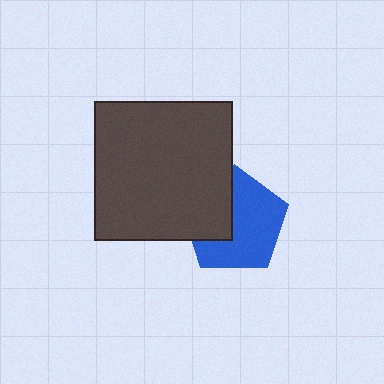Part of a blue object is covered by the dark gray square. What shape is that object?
It is a pentagon.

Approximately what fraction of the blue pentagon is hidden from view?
Roughly 36% of the blue pentagon is hidden behind the dark gray square.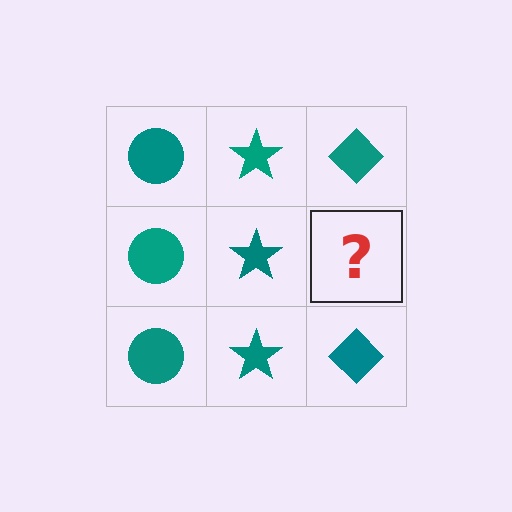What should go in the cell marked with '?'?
The missing cell should contain a teal diamond.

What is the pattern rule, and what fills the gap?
The rule is that each column has a consistent shape. The gap should be filled with a teal diamond.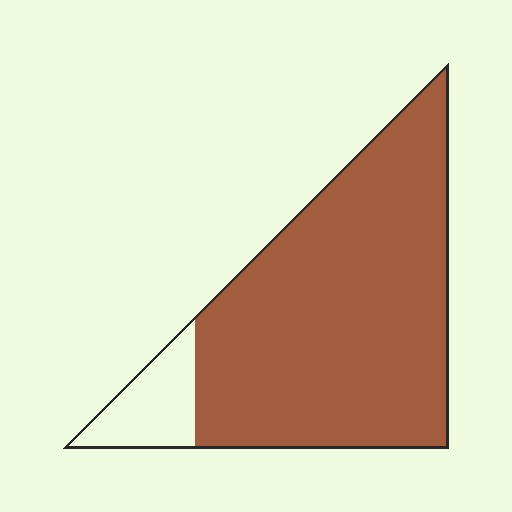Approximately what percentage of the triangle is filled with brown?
Approximately 90%.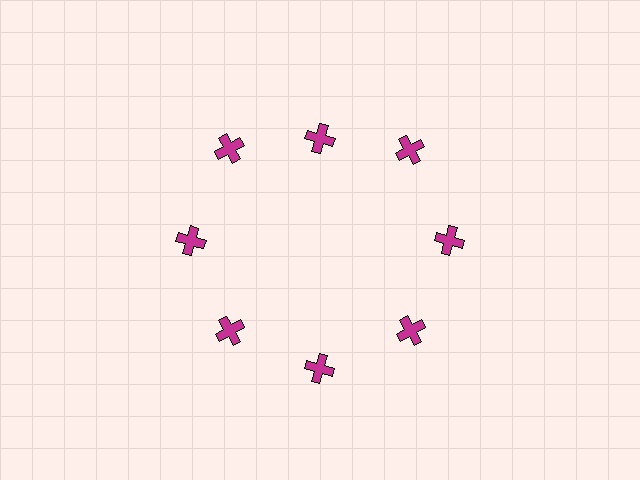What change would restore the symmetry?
The symmetry would be restored by moving it outward, back onto the ring so that all 8 crosses sit at equal angles and equal distance from the center.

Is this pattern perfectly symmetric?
No. The 8 magenta crosses are arranged in a ring, but one element near the 12 o'clock position is pulled inward toward the center, breaking the 8-fold rotational symmetry.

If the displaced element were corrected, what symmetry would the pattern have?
It would have 8-fold rotational symmetry — the pattern would map onto itself every 45 degrees.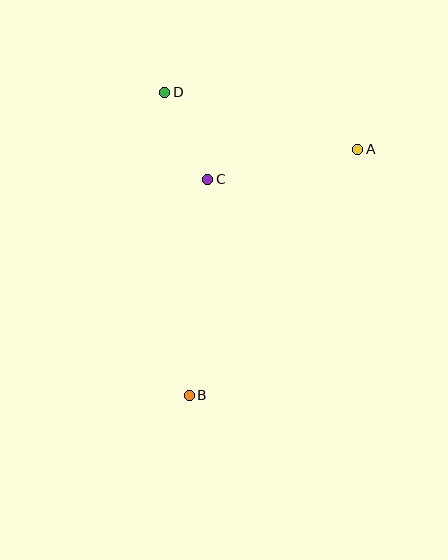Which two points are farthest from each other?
Points B and D are farthest from each other.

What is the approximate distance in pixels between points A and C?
The distance between A and C is approximately 153 pixels.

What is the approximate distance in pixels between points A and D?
The distance between A and D is approximately 201 pixels.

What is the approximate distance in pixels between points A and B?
The distance between A and B is approximately 298 pixels.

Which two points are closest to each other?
Points C and D are closest to each other.